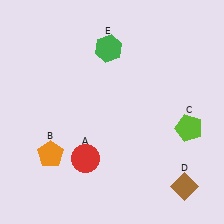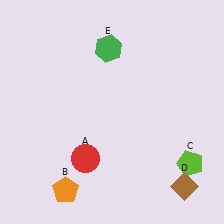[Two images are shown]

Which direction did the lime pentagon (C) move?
The lime pentagon (C) moved down.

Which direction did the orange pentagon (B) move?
The orange pentagon (B) moved down.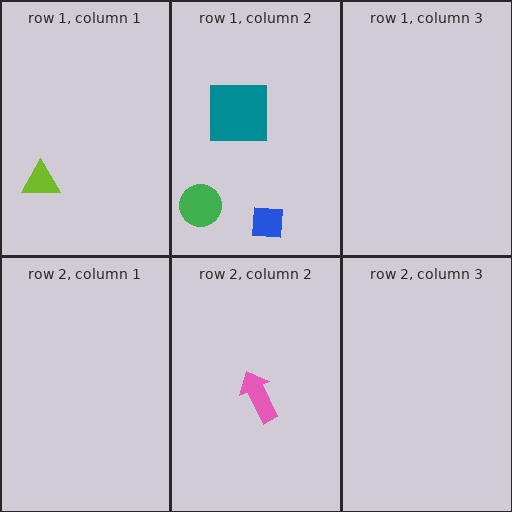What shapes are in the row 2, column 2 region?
The pink arrow.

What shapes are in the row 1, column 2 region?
The green circle, the blue square, the teal square.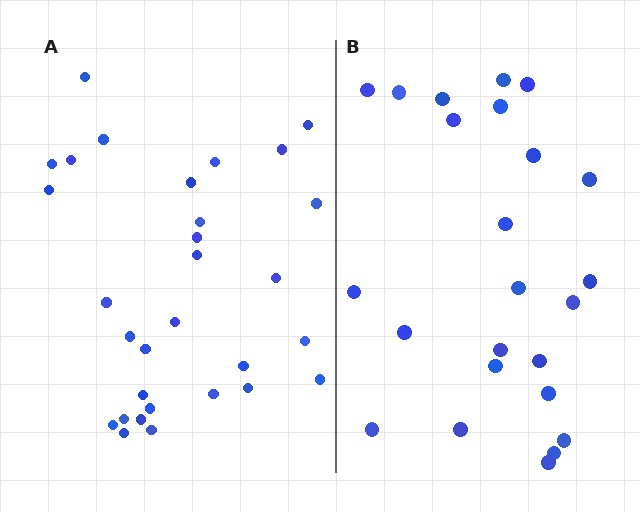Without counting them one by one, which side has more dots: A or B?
Region A (the left region) has more dots.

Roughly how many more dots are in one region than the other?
Region A has about 6 more dots than region B.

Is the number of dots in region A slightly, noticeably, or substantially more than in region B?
Region A has noticeably more, but not dramatically so. The ratio is roughly 1.2 to 1.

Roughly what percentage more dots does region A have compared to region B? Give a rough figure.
About 25% more.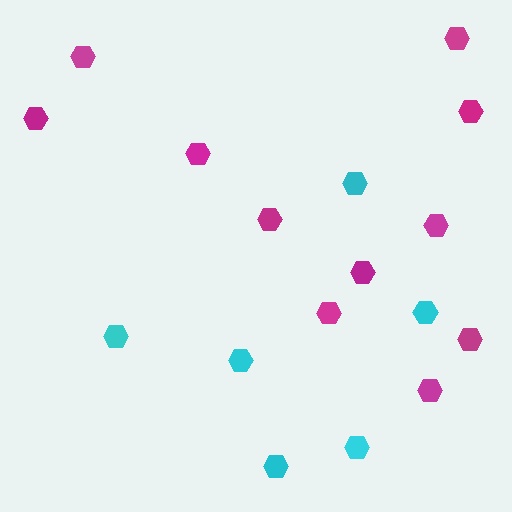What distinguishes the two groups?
There are 2 groups: one group of magenta hexagons (11) and one group of cyan hexagons (6).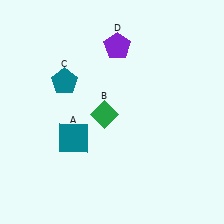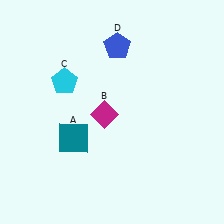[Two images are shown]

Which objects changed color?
B changed from green to magenta. C changed from teal to cyan. D changed from purple to blue.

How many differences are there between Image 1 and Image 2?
There are 3 differences between the two images.